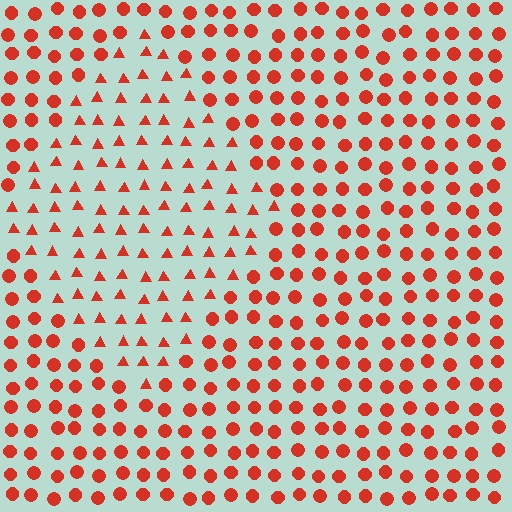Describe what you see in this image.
The image is filled with small red elements arranged in a uniform grid. A diamond-shaped region contains triangles, while the surrounding area contains circles. The boundary is defined purely by the change in element shape.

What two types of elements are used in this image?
The image uses triangles inside the diamond region and circles outside it.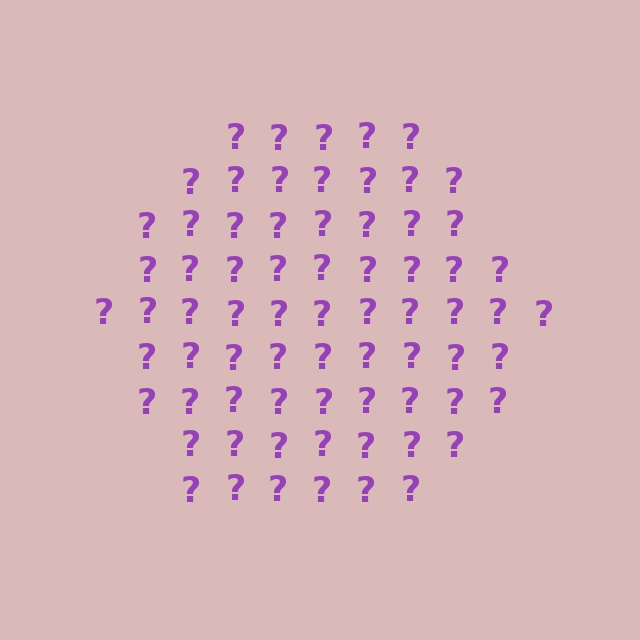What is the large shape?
The large shape is a hexagon.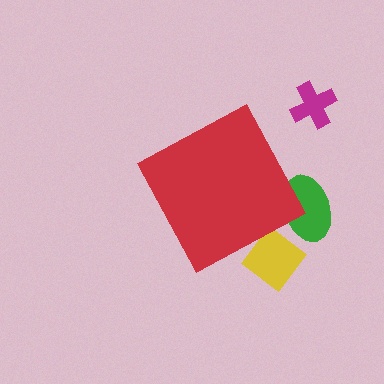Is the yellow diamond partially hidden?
Yes, the yellow diamond is partially hidden behind the red diamond.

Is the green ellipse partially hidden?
Yes, the green ellipse is partially hidden behind the red diamond.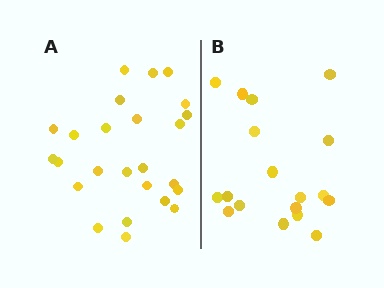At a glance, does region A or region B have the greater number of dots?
Region A (the left region) has more dots.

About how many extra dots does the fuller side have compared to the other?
Region A has roughly 8 or so more dots than region B.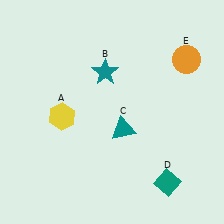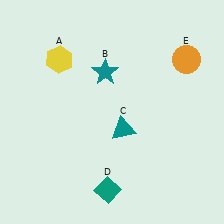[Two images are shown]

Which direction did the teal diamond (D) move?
The teal diamond (D) moved left.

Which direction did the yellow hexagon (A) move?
The yellow hexagon (A) moved up.